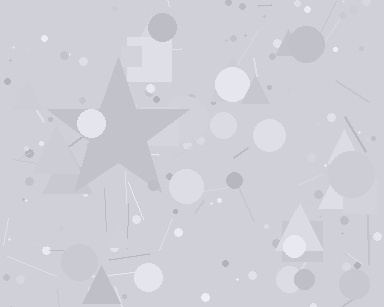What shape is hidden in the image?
A star is hidden in the image.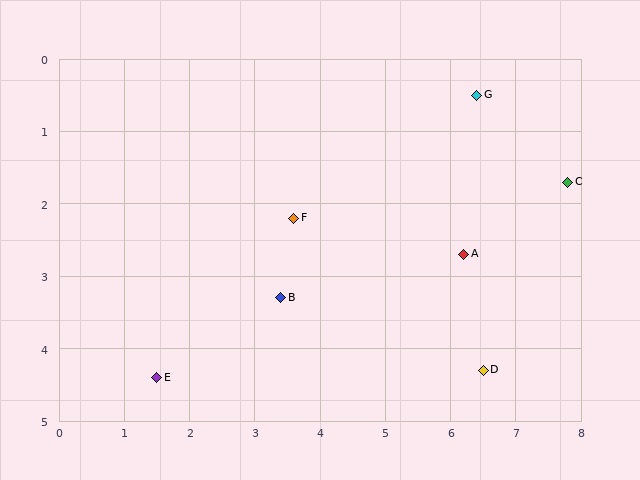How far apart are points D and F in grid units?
Points D and F are about 3.6 grid units apart.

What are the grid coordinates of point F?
Point F is at approximately (3.6, 2.2).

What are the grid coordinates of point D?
Point D is at approximately (6.5, 4.3).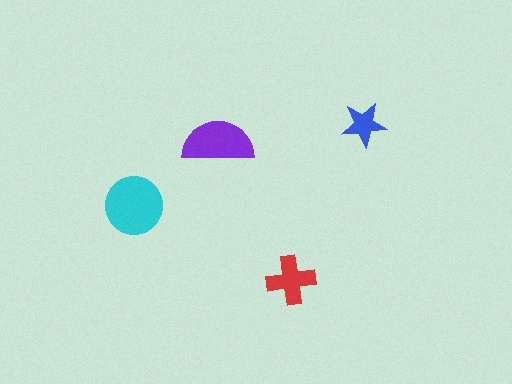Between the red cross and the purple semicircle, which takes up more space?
The purple semicircle.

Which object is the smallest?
The blue star.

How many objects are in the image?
There are 4 objects in the image.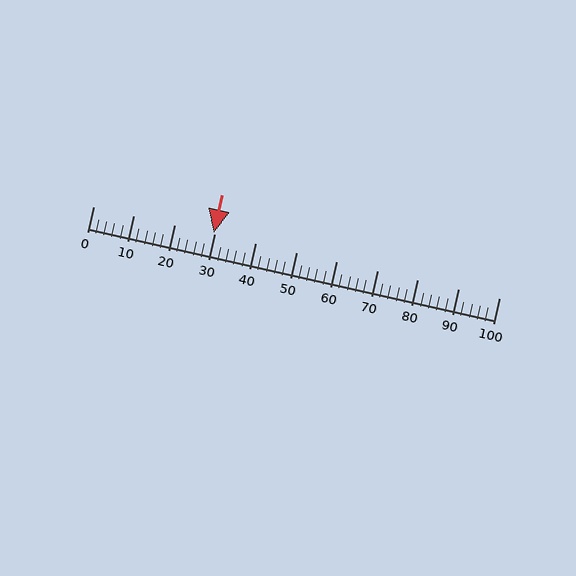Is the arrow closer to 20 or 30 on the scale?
The arrow is closer to 30.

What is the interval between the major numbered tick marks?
The major tick marks are spaced 10 units apart.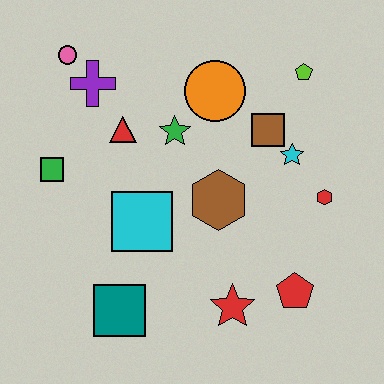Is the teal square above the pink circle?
No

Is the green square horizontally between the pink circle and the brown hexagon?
No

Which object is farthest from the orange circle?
The teal square is farthest from the orange circle.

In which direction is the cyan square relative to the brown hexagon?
The cyan square is to the left of the brown hexagon.